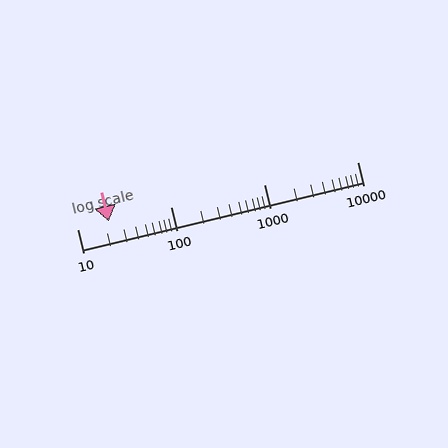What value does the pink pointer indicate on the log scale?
The pointer indicates approximately 22.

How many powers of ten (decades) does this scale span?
The scale spans 3 decades, from 10 to 10000.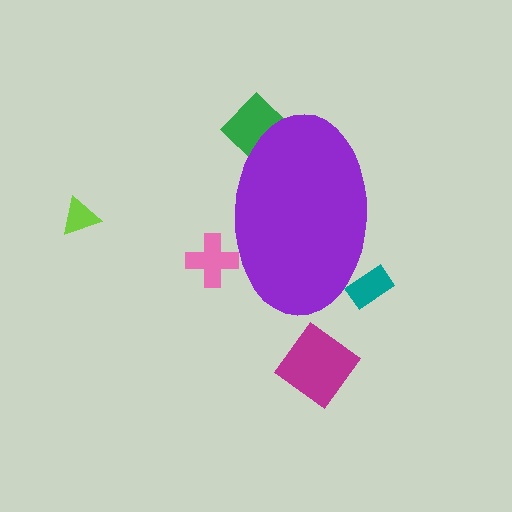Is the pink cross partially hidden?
Yes, the pink cross is partially hidden behind the purple ellipse.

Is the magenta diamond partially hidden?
No, the magenta diamond is fully visible.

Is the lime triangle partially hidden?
No, the lime triangle is fully visible.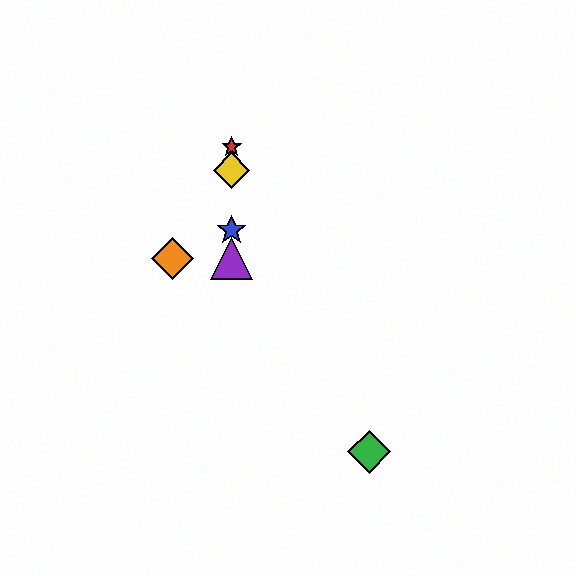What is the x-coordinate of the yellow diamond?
The yellow diamond is at x≈232.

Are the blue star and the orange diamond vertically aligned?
No, the blue star is at x≈232 and the orange diamond is at x≈172.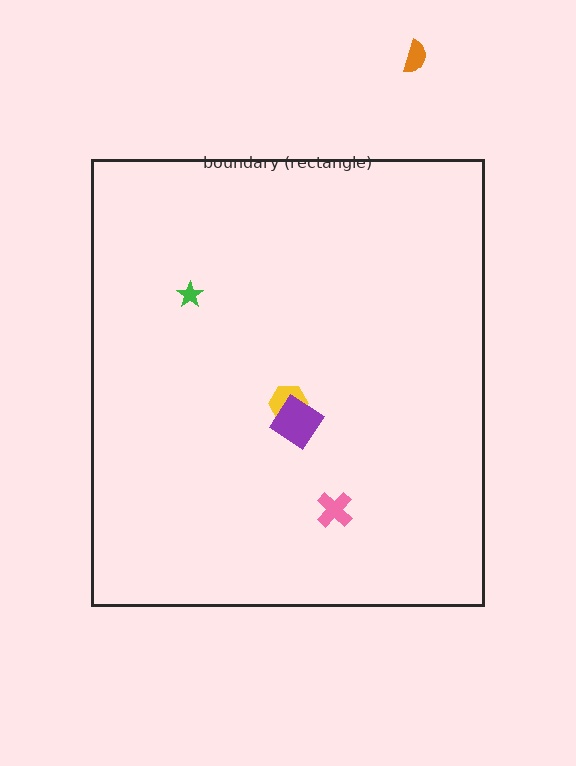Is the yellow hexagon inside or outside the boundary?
Inside.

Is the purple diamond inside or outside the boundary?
Inside.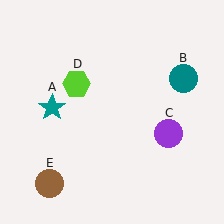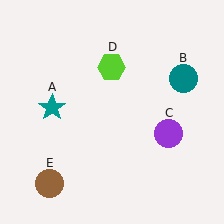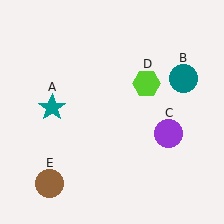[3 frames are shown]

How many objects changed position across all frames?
1 object changed position: lime hexagon (object D).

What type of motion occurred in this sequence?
The lime hexagon (object D) rotated clockwise around the center of the scene.